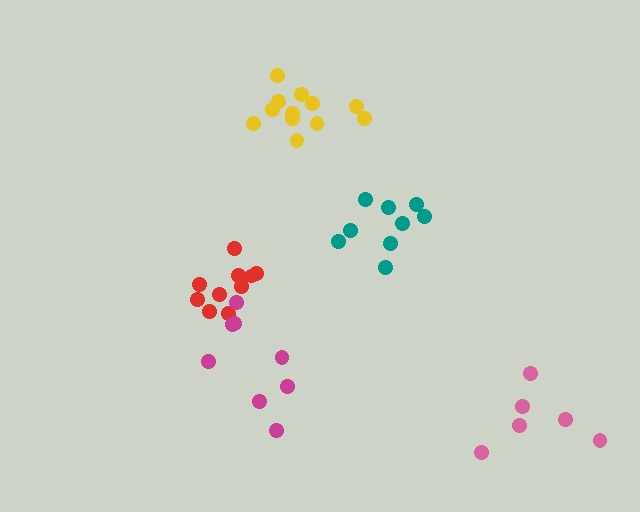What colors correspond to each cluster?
The clusters are colored: yellow, teal, red, magenta, pink.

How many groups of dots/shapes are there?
There are 5 groups.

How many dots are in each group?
Group 1: 12 dots, Group 2: 9 dots, Group 3: 10 dots, Group 4: 8 dots, Group 5: 6 dots (45 total).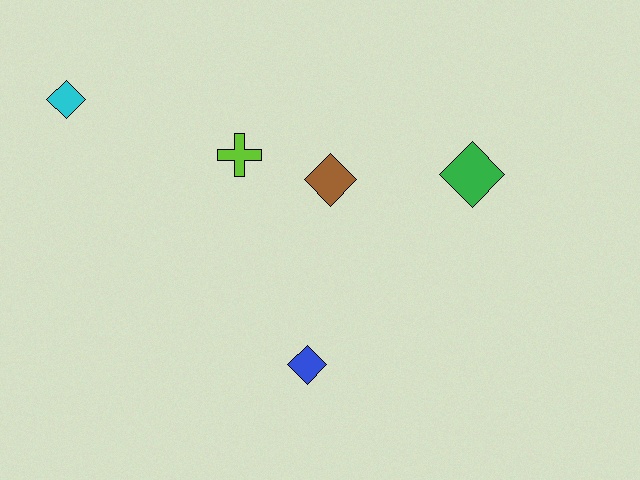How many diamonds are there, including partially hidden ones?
There are 4 diamonds.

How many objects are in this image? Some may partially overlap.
There are 5 objects.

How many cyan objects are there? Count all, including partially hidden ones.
There is 1 cyan object.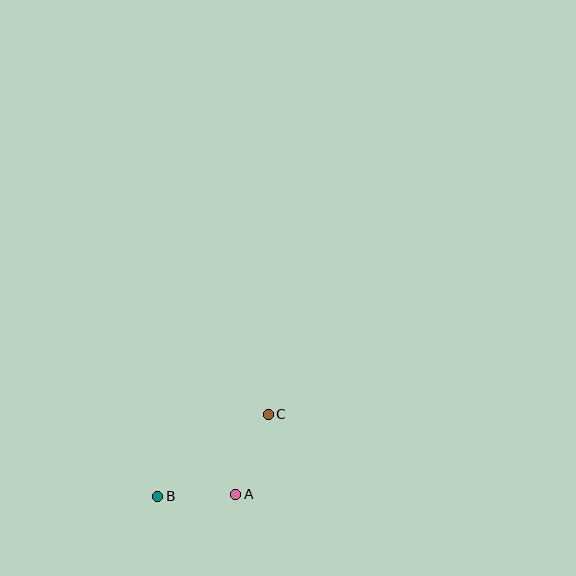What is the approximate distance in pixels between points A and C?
The distance between A and C is approximately 87 pixels.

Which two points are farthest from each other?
Points B and C are farthest from each other.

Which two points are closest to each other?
Points A and B are closest to each other.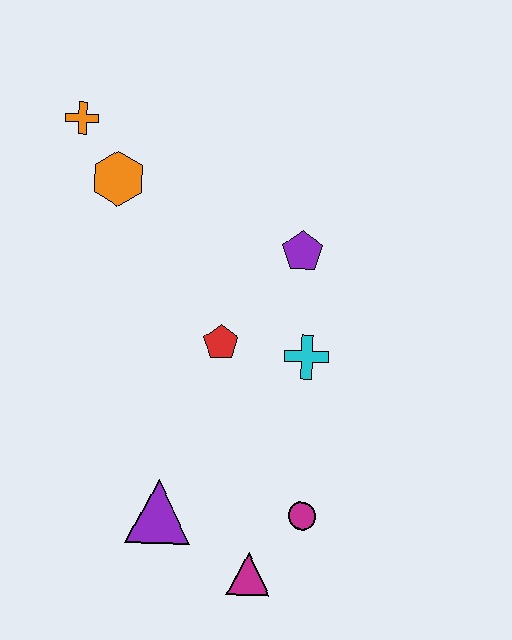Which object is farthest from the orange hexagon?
The magenta triangle is farthest from the orange hexagon.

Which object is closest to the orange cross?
The orange hexagon is closest to the orange cross.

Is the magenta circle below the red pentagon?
Yes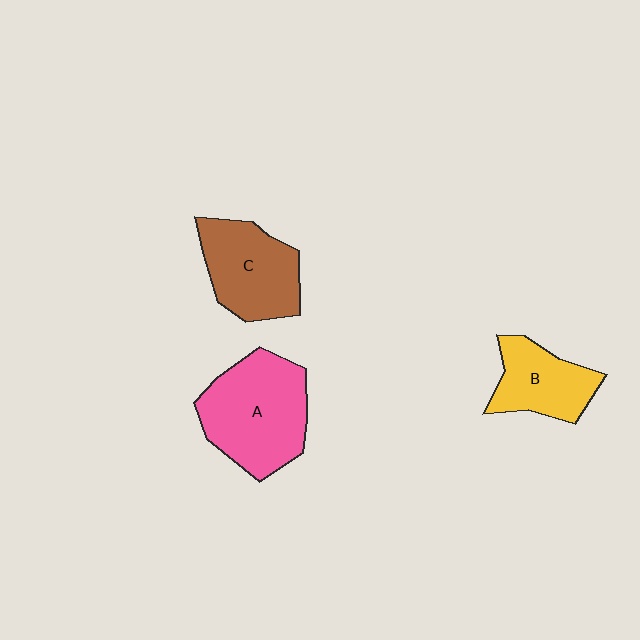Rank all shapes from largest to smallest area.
From largest to smallest: A (pink), C (brown), B (yellow).